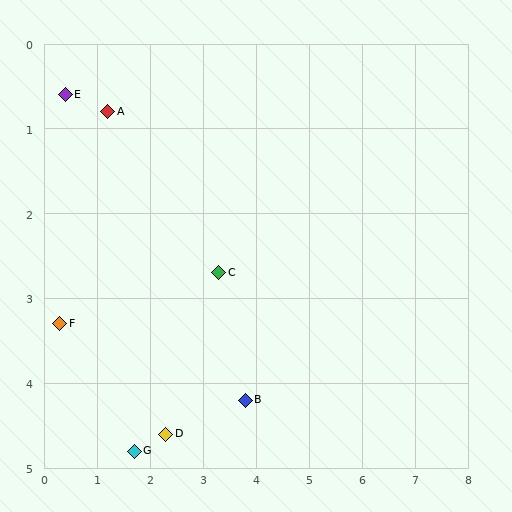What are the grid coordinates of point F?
Point F is at approximately (0.3, 3.3).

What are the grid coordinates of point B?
Point B is at approximately (3.8, 4.2).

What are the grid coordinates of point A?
Point A is at approximately (1.2, 0.8).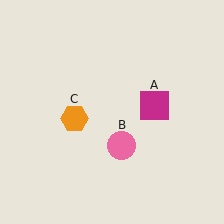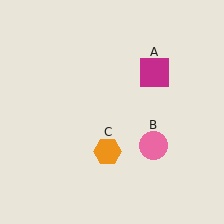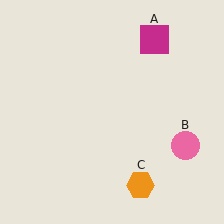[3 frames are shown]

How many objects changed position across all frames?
3 objects changed position: magenta square (object A), pink circle (object B), orange hexagon (object C).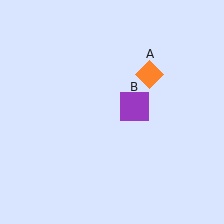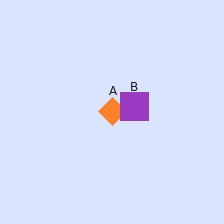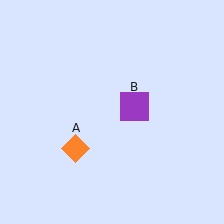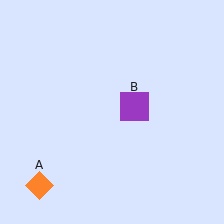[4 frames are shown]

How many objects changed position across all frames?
1 object changed position: orange diamond (object A).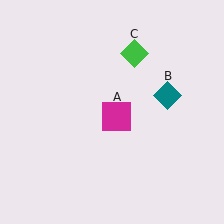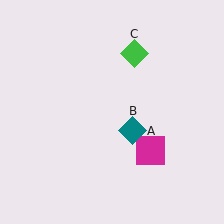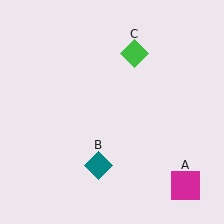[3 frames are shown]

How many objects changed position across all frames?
2 objects changed position: magenta square (object A), teal diamond (object B).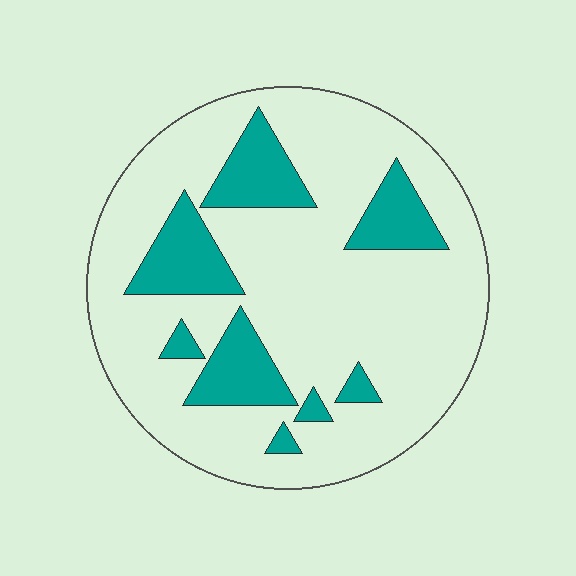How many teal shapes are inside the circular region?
8.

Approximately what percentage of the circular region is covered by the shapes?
Approximately 20%.